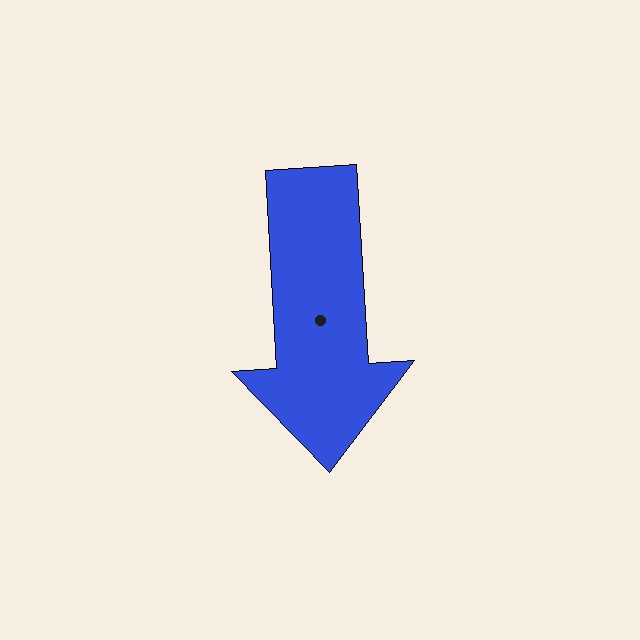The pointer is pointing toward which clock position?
Roughly 6 o'clock.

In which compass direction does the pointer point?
South.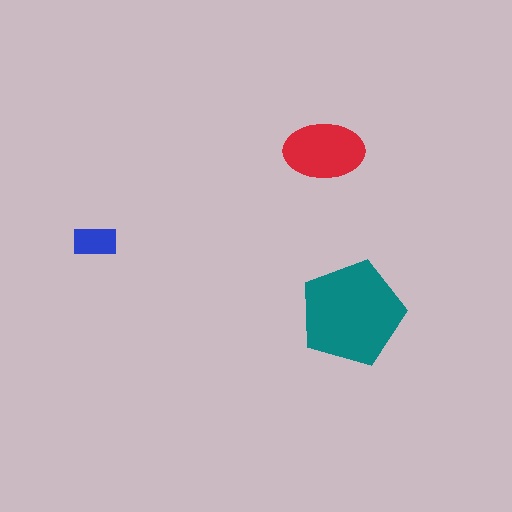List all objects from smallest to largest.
The blue rectangle, the red ellipse, the teal pentagon.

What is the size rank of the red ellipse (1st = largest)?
2nd.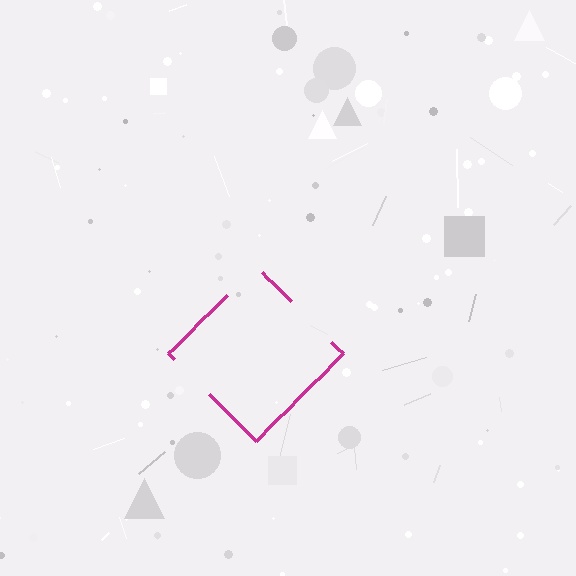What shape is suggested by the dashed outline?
The dashed outline suggests a diamond.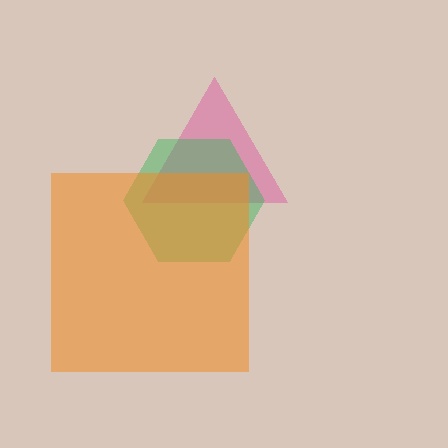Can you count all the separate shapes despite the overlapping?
Yes, there are 3 separate shapes.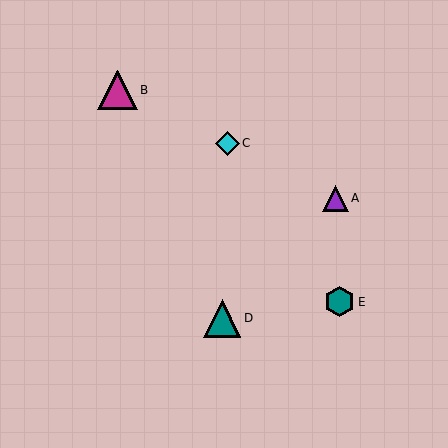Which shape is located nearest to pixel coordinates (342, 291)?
The teal hexagon (labeled E) at (339, 302) is nearest to that location.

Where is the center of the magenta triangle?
The center of the magenta triangle is at (117, 90).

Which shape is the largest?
The magenta triangle (labeled B) is the largest.